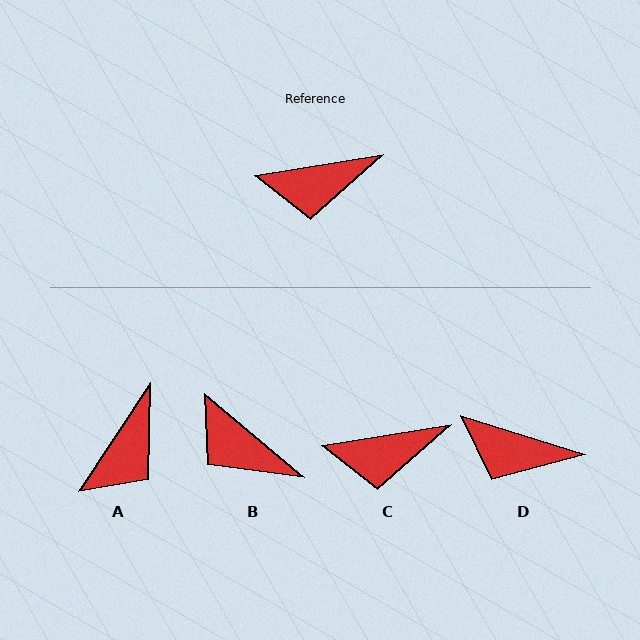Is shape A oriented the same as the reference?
No, it is off by about 48 degrees.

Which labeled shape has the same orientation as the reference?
C.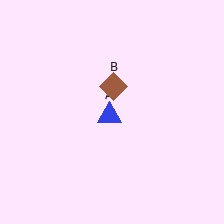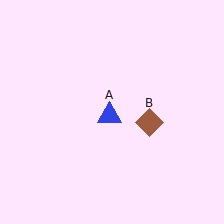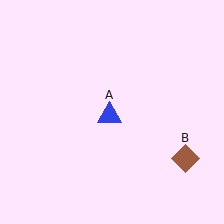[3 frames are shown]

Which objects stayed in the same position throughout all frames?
Blue triangle (object A) remained stationary.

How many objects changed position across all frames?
1 object changed position: brown diamond (object B).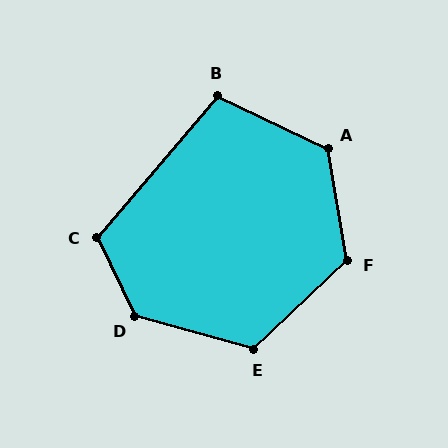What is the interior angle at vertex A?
Approximately 125 degrees (obtuse).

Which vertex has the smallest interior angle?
B, at approximately 105 degrees.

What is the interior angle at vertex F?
Approximately 124 degrees (obtuse).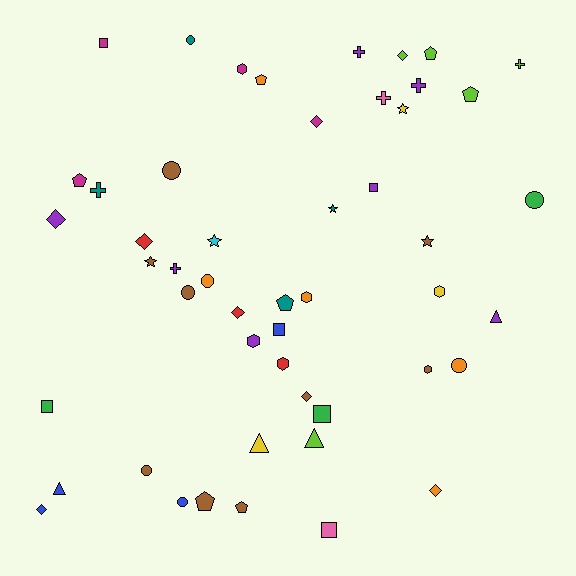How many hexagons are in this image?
There are 6 hexagons.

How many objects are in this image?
There are 50 objects.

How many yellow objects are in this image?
There are 3 yellow objects.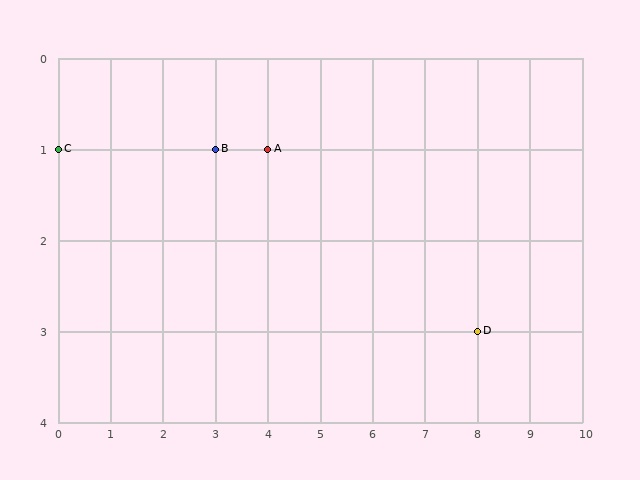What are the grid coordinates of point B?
Point B is at grid coordinates (3, 1).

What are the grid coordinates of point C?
Point C is at grid coordinates (0, 1).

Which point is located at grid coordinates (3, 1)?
Point B is at (3, 1).